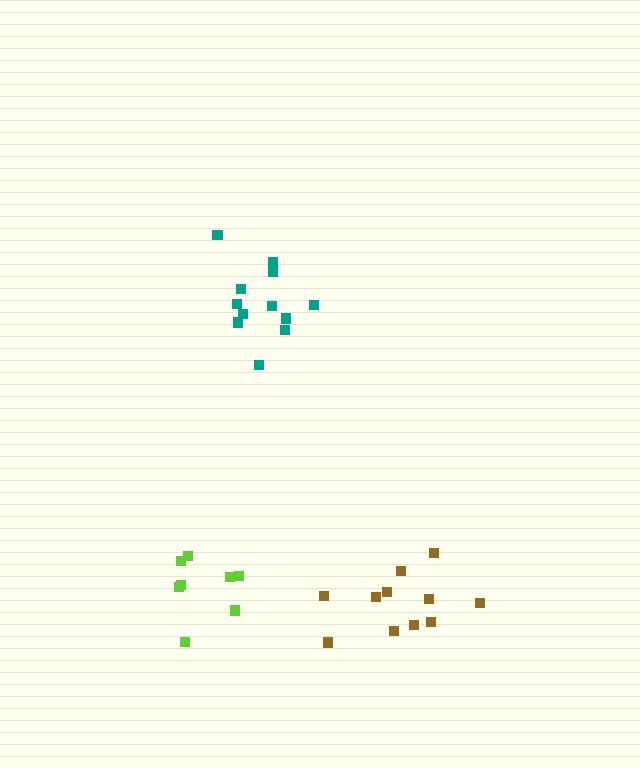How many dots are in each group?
Group 1: 11 dots, Group 2: 12 dots, Group 3: 8 dots (31 total).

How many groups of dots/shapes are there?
There are 3 groups.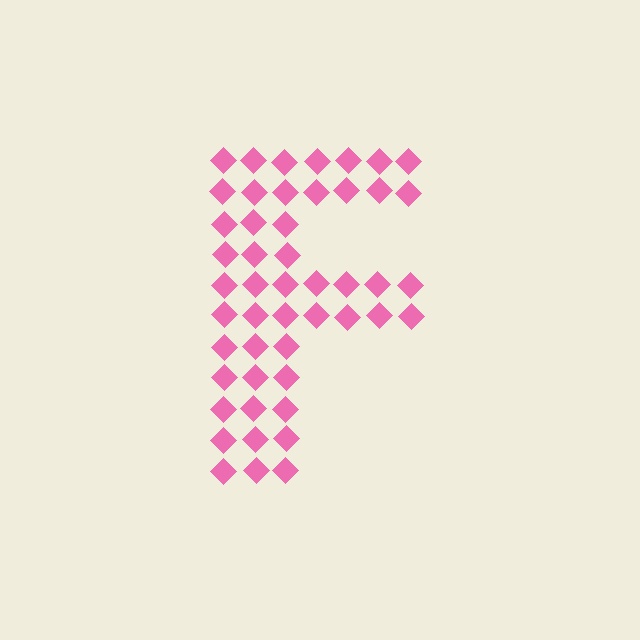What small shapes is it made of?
It is made of small diamonds.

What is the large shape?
The large shape is the letter F.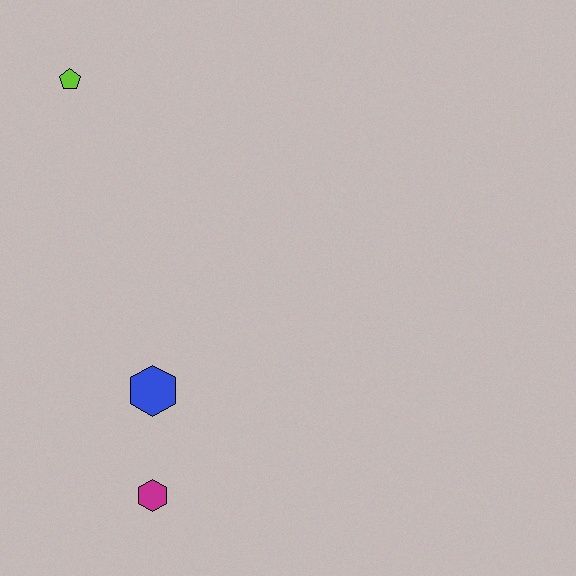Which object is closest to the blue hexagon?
The magenta hexagon is closest to the blue hexagon.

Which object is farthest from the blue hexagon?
The lime pentagon is farthest from the blue hexagon.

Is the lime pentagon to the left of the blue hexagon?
Yes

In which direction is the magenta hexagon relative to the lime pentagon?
The magenta hexagon is below the lime pentagon.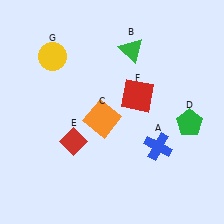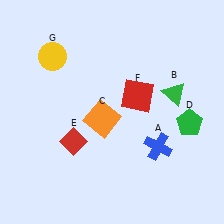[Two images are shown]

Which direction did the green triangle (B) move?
The green triangle (B) moved down.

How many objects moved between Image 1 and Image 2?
1 object moved between the two images.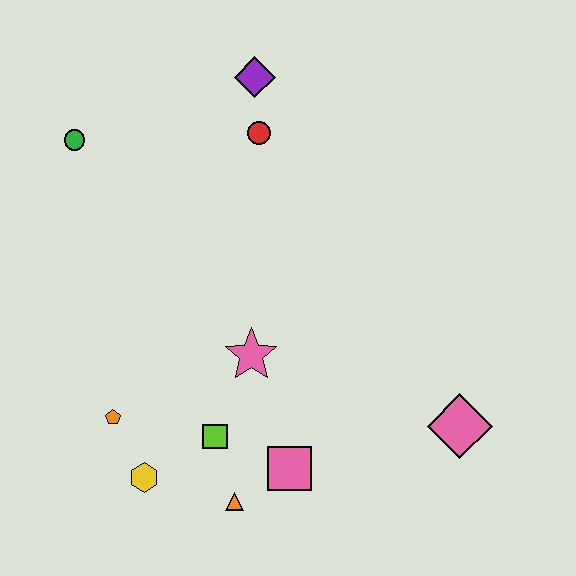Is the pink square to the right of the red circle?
Yes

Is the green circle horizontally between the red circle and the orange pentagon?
No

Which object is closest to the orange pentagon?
The yellow hexagon is closest to the orange pentagon.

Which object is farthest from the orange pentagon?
The purple diamond is farthest from the orange pentagon.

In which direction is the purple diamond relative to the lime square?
The purple diamond is above the lime square.